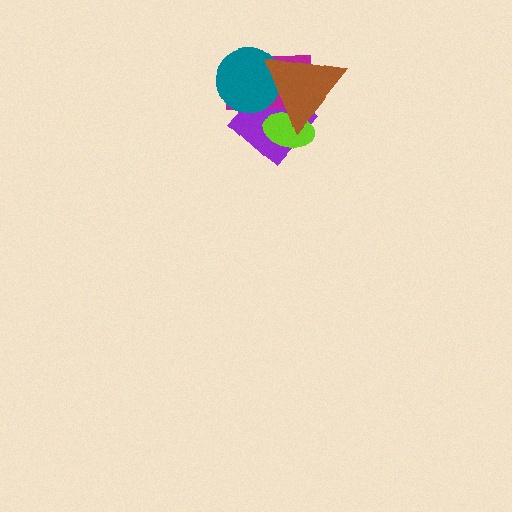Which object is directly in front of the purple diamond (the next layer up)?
The magenta rectangle is directly in front of the purple diamond.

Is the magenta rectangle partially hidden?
Yes, it is partially covered by another shape.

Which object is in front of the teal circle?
The brown triangle is in front of the teal circle.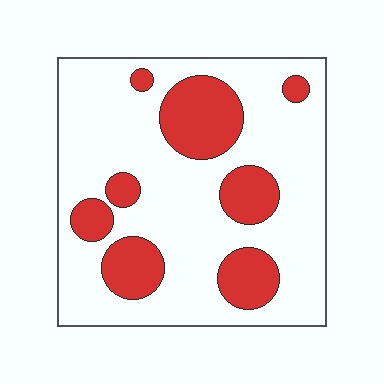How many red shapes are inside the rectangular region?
8.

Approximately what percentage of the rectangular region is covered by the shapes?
Approximately 25%.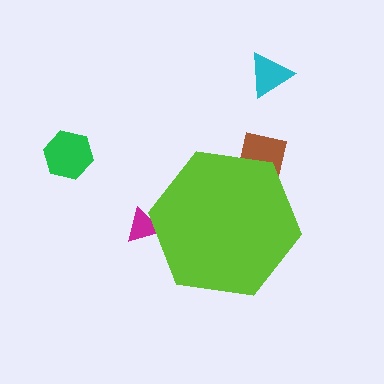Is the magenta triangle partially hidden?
Yes, the magenta triangle is partially hidden behind the lime hexagon.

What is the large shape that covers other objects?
A lime hexagon.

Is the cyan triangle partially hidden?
No, the cyan triangle is fully visible.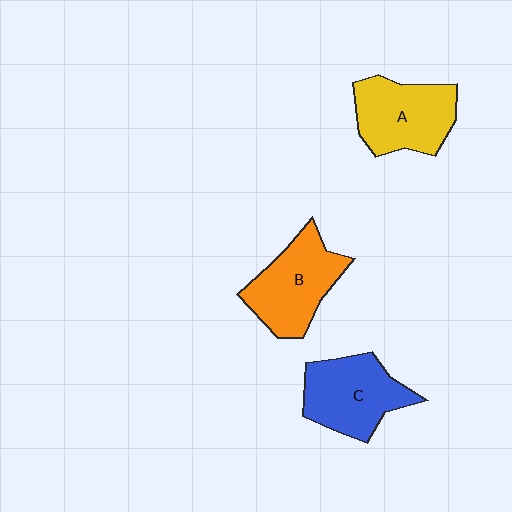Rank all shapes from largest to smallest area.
From largest to smallest: C (blue), A (yellow), B (orange).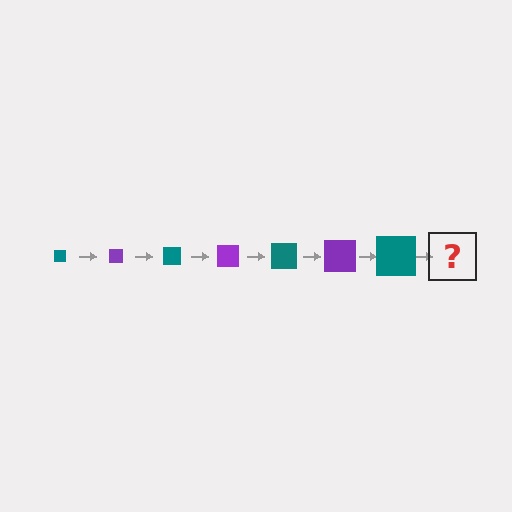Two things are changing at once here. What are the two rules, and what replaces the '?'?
The two rules are that the square grows larger each step and the color cycles through teal and purple. The '?' should be a purple square, larger than the previous one.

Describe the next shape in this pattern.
It should be a purple square, larger than the previous one.